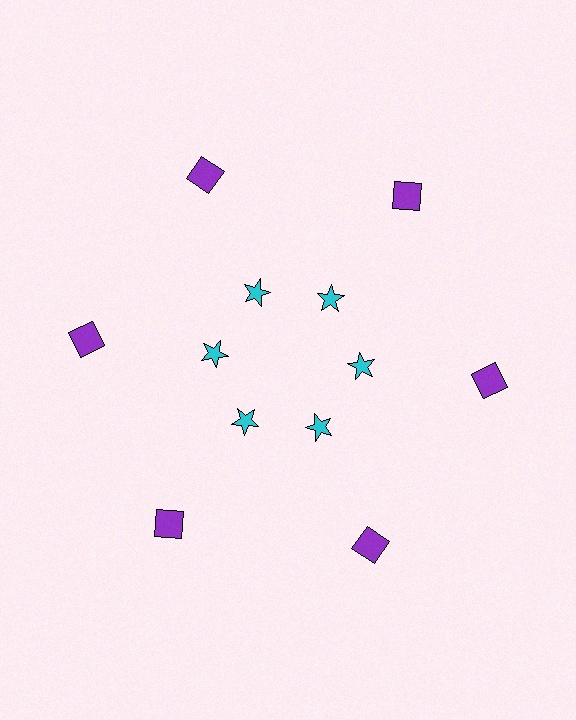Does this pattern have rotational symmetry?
Yes, this pattern has 6-fold rotational symmetry. It looks the same after rotating 60 degrees around the center.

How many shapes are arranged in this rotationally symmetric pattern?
There are 12 shapes, arranged in 6 groups of 2.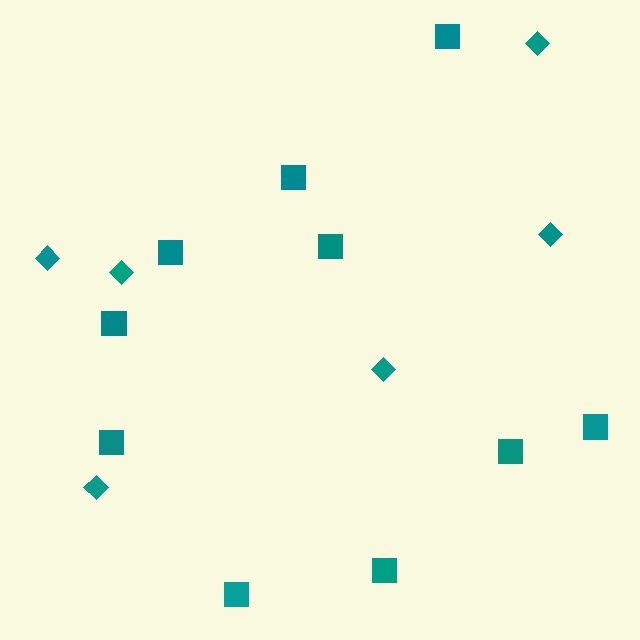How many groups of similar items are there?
There are 2 groups: one group of squares (10) and one group of diamonds (6).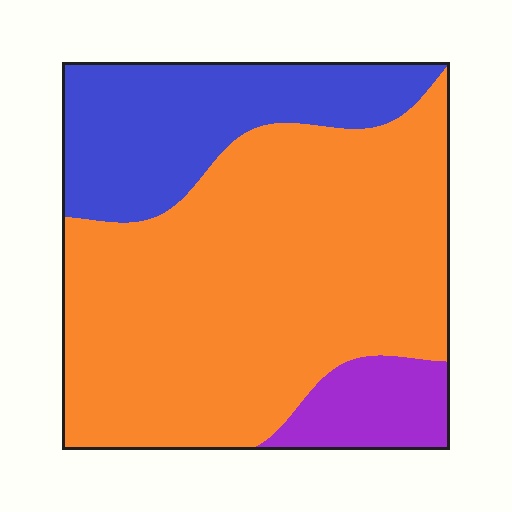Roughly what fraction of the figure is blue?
Blue takes up about one quarter (1/4) of the figure.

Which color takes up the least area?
Purple, at roughly 10%.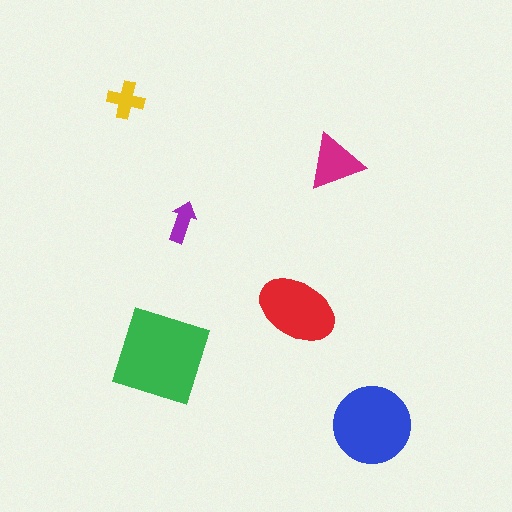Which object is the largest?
The green diamond.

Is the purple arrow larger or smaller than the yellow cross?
Smaller.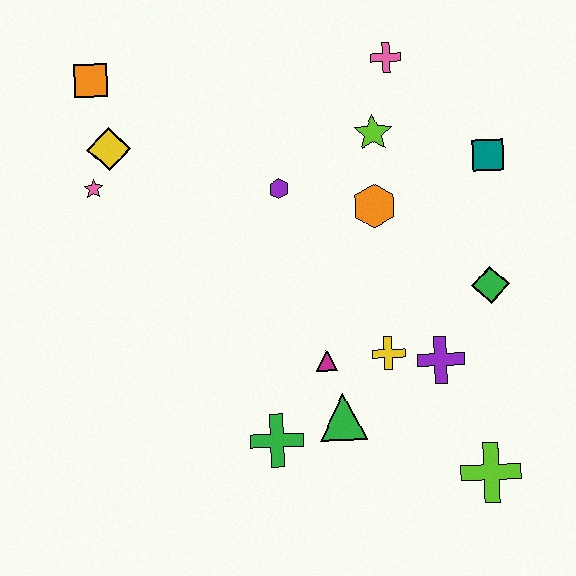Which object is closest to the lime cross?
The purple cross is closest to the lime cross.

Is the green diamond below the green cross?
No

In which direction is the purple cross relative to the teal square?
The purple cross is below the teal square.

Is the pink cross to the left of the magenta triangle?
No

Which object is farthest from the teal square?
The orange square is farthest from the teal square.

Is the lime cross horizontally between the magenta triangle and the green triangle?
No